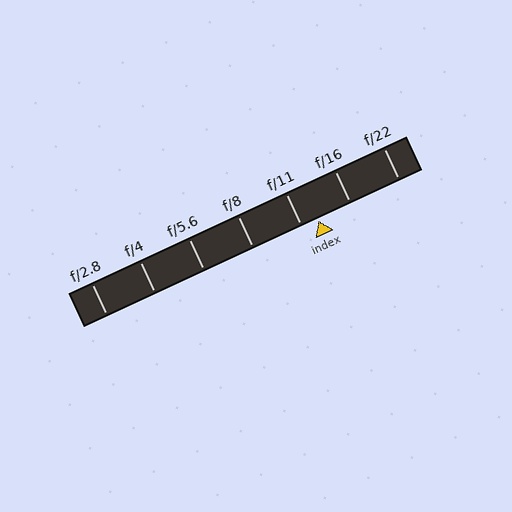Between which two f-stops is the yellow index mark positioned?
The index mark is between f/11 and f/16.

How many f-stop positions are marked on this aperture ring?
There are 7 f-stop positions marked.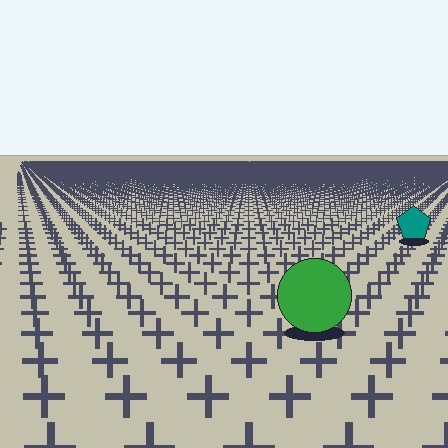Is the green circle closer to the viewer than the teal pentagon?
Yes. The green circle is closer — you can tell from the texture gradient: the ground texture is coarser near it.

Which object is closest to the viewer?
The green circle is closest. The texture marks near it are larger and more spread out.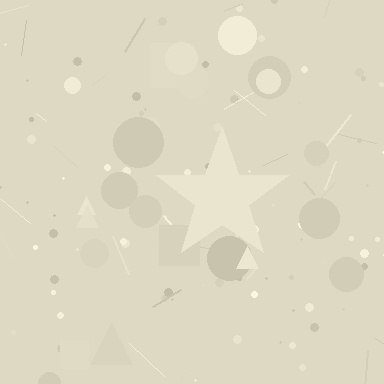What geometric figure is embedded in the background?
A star is embedded in the background.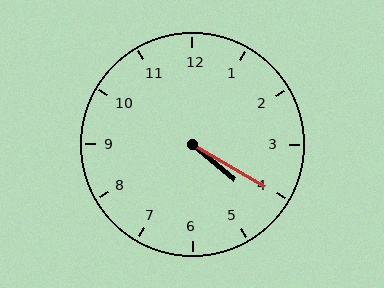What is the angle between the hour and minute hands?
Approximately 10 degrees.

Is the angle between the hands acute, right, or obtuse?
It is acute.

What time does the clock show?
4:20.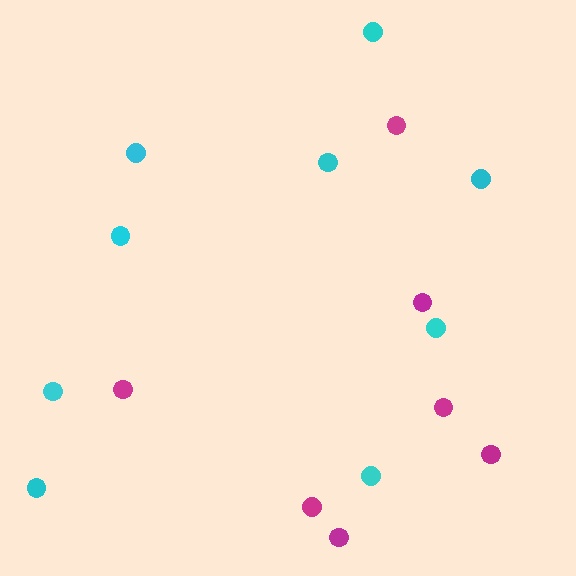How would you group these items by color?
There are 2 groups: one group of cyan circles (9) and one group of magenta circles (7).